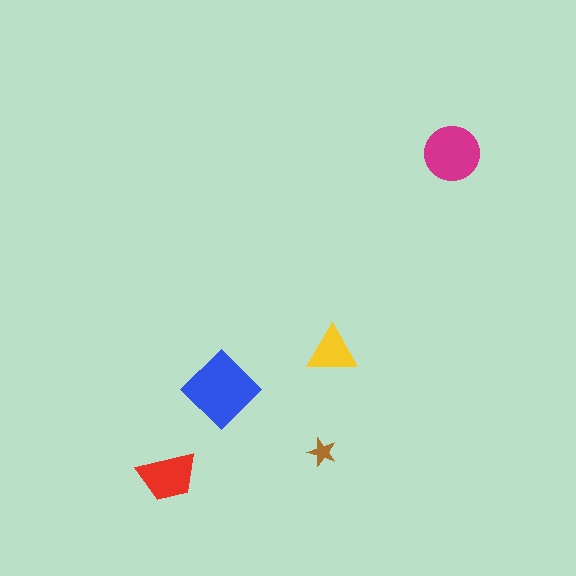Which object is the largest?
The blue diamond.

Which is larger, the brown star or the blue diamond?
The blue diamond.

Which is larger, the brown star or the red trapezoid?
The red trapezoid.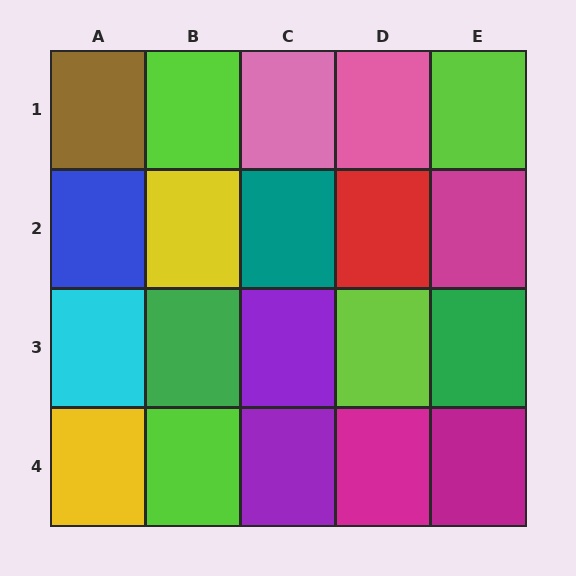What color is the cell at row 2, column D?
Red.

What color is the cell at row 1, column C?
Pink.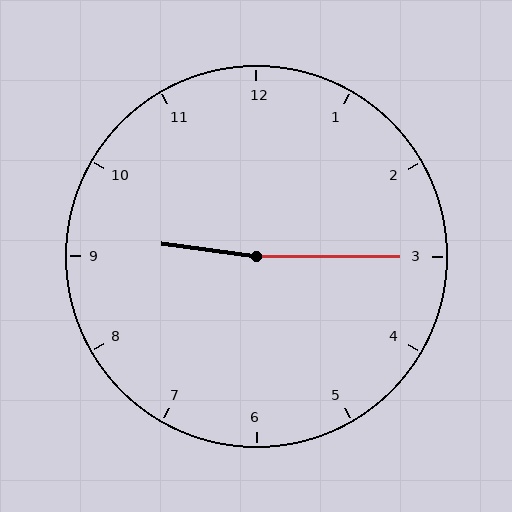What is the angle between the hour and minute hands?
Approximately 172 degrees.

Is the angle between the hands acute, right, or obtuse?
It is obtuse.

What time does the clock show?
9:15.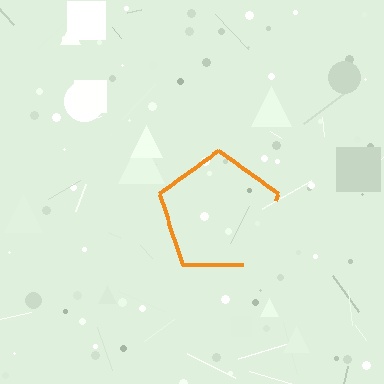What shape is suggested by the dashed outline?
The dashed outline suggests a pentagon.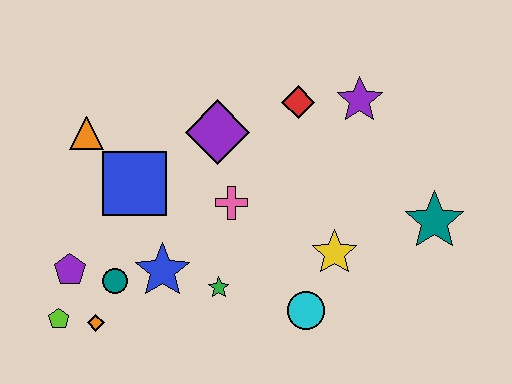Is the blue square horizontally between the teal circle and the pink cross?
Yes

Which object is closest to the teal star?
The yellow star is closest to the teal star.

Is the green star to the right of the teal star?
No